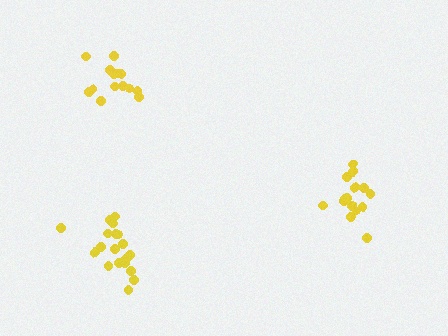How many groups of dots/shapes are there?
There are 3 groups.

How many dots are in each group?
Group 1: 14 dots, Group 2: 15 dots, Group 3: 19 dots (48 total).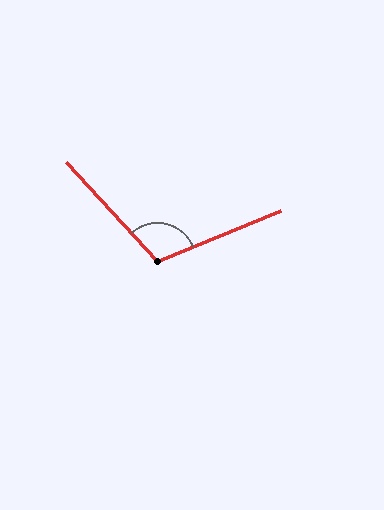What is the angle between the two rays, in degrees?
Approximately 110 degrees.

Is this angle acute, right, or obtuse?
It is obtuse.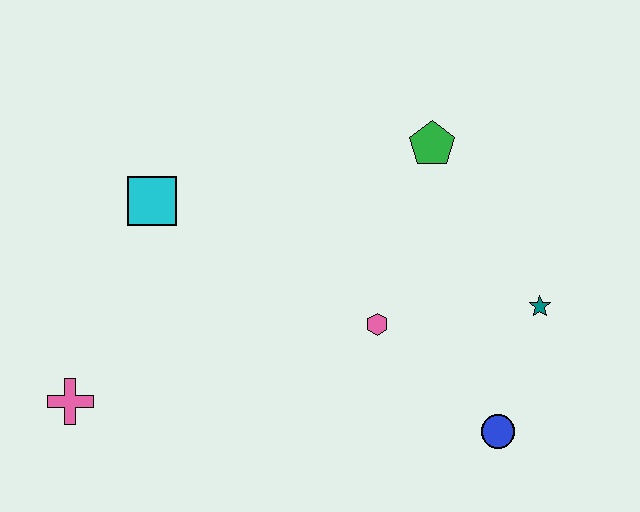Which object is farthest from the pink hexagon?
The pink cross is farthest from the pink hexagon.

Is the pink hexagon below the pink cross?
No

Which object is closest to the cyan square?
The pink cross is closest to the cyan square.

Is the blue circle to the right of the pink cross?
Yes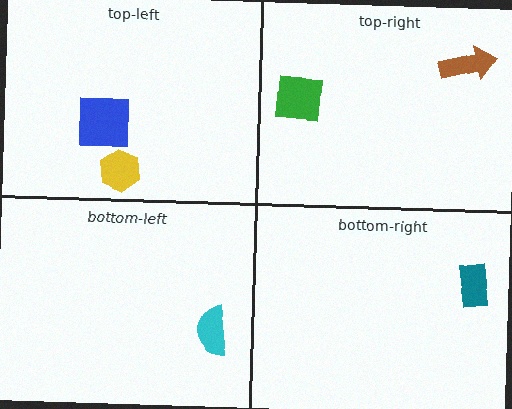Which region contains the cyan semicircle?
The bottom-left region.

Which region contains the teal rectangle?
The bottom-right region.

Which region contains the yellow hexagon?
The top-left region.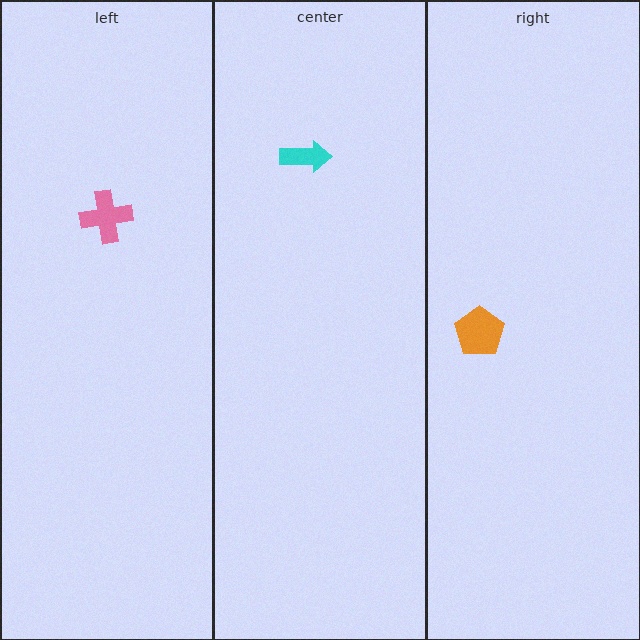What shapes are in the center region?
The cyan arrow.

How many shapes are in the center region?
1.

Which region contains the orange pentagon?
The right region.